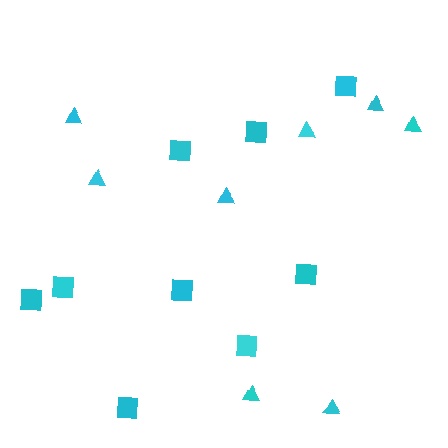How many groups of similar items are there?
There are 2 groups: one group of triangles (8) and one group of squares (9).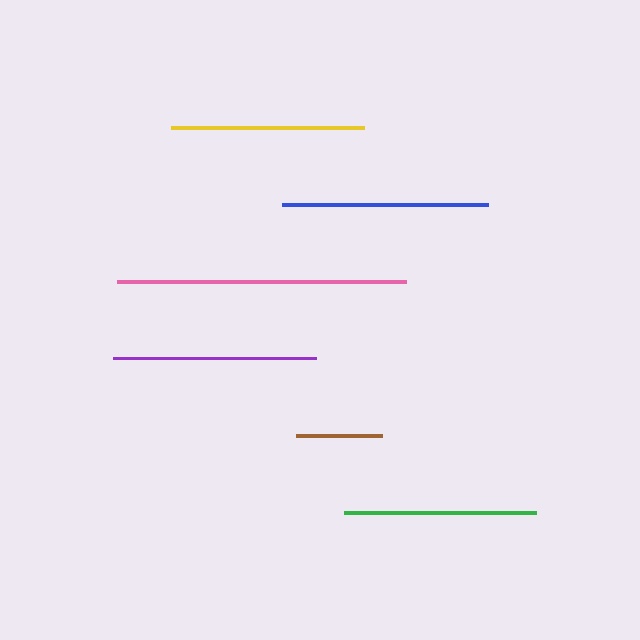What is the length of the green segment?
The green segment is approximately 191 pixels long.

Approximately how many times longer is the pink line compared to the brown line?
The pink line is approximately 3.4 times the length of the brown line.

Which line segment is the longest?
The pink line is the longest at approximately 289 pixels.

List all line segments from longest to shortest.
From longest to shortest: pink, blue, purple, yellow, green, brown.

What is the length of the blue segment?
The blue segment is approximately 206 pixels long.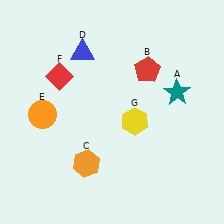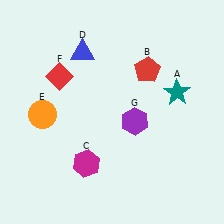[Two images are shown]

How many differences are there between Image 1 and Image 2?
There are 2 differences between the two images.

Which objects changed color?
C changed from orange to magenta. G changed from yellow to purple.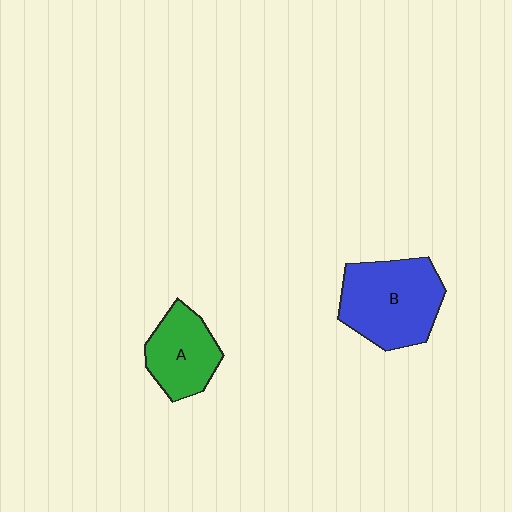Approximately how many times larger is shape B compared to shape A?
Approximately 1.5 times.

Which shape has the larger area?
Shape B (blue).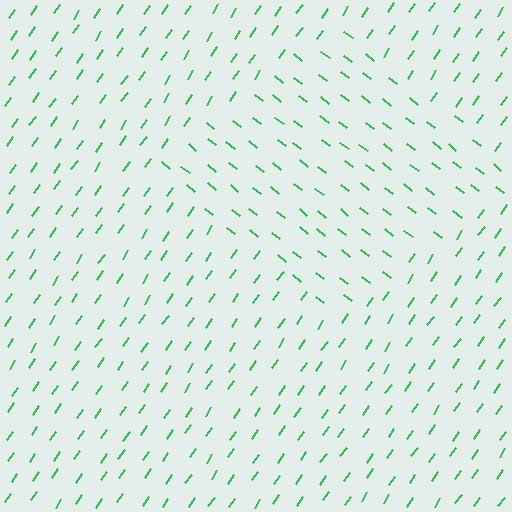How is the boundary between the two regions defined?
The boundary is defined purely by a change in line orientation (approximately 87 degrees difference). All lines are the same color and thickness.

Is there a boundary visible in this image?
Yes, there is a texture boundary formed by a change in line orientation.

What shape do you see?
I see a diamond.